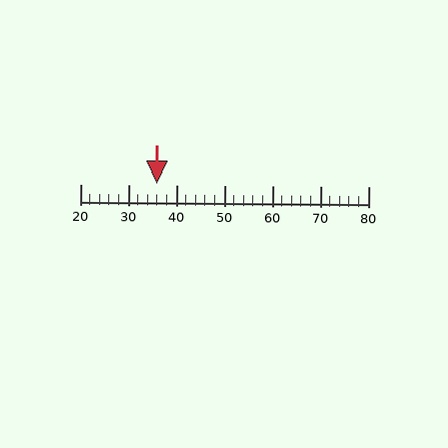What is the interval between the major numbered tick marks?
The major tick marks are spaced 10 units apart.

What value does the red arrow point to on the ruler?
The red arrow points to approximately 36.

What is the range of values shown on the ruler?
The ruler shows values from 20 to 80.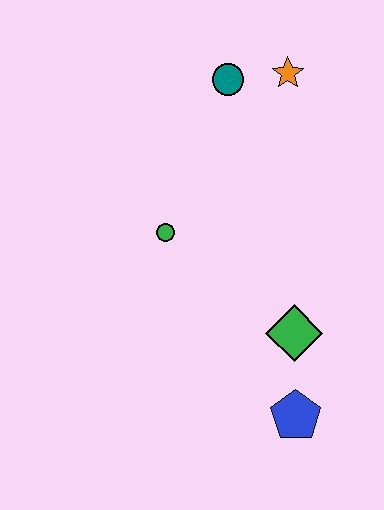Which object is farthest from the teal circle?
The blue pentagon is farthest from the teal circle.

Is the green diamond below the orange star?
Yes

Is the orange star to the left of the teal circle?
No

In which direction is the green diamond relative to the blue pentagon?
The green diamond is above the blue pentagon.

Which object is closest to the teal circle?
The orange star is closest to the teal circle.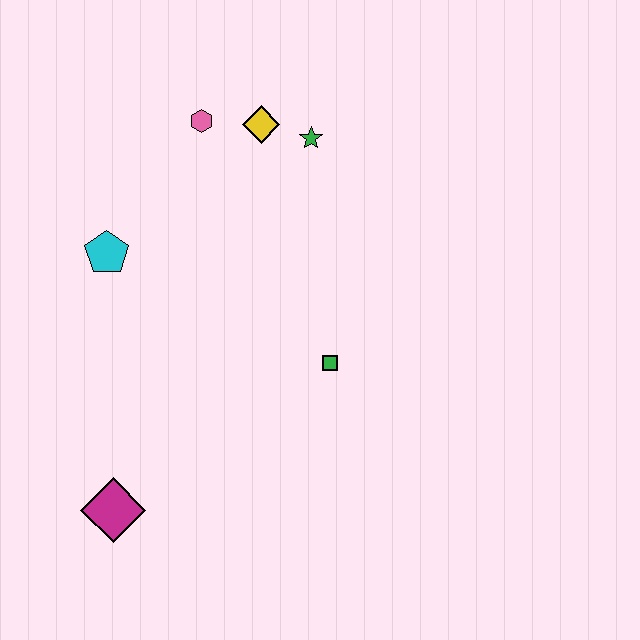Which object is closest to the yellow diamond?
The green star is closest to the yellow diamond.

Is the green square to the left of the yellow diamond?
No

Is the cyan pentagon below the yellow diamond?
Yes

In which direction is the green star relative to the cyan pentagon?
The green star is to the right of the cyan pentagon.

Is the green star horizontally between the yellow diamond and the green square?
Yes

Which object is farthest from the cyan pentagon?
The magenta diamond is farthest from the cyan pentagon.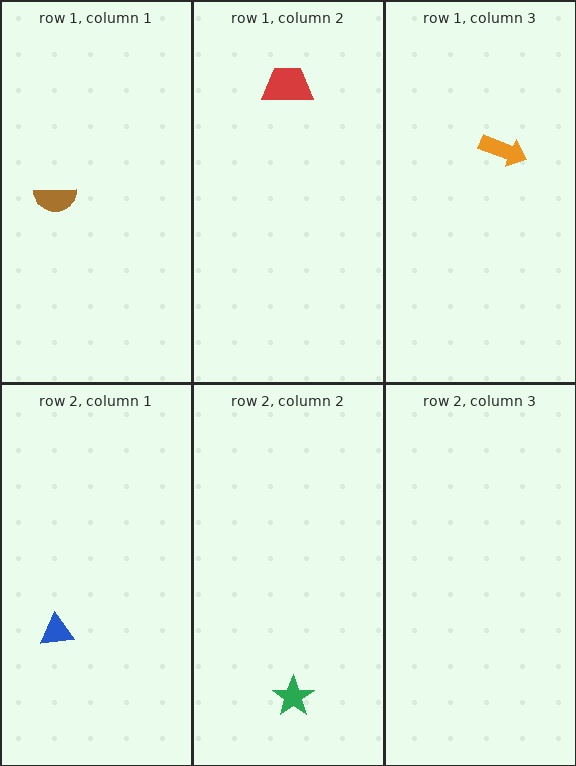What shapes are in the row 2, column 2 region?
The green star.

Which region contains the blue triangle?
The row 2, column 1 region.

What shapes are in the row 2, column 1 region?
The blue triangle.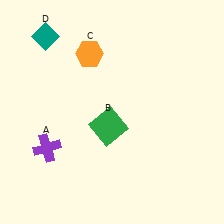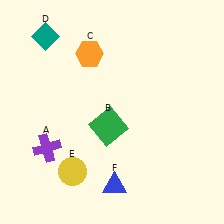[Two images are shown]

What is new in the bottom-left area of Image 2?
A yellow circle (E) was added in the bottom-left area of Image 2.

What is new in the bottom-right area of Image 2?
A blue triangle (F) was added in the bottom-right area of Image 2.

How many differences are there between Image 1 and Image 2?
There are 2 differences between the two images.